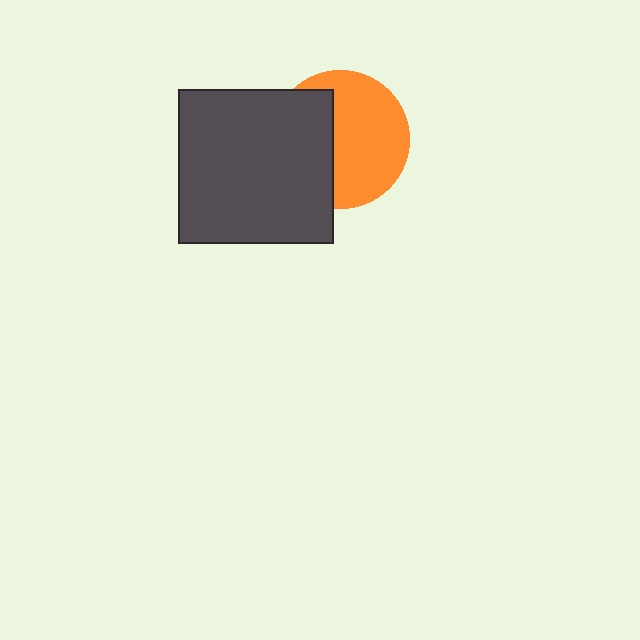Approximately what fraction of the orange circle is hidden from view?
Roughly 40% of the orange circle is hidden behind the dark gray square.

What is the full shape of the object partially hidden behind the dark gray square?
The partially hidden object is an orange circle.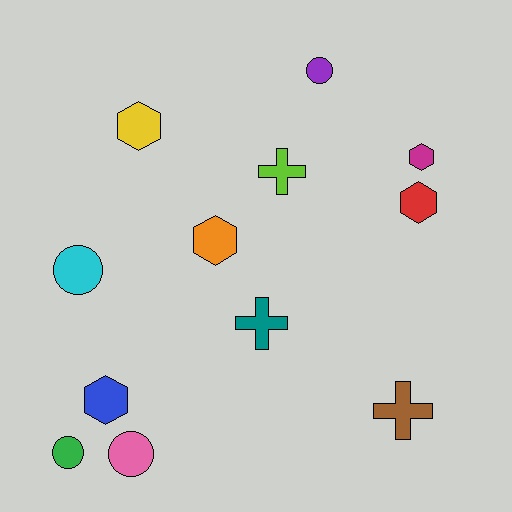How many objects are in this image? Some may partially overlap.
There are 12 objects.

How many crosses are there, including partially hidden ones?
There are 3 crosses.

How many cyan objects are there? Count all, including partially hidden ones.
There is 1 cyan object.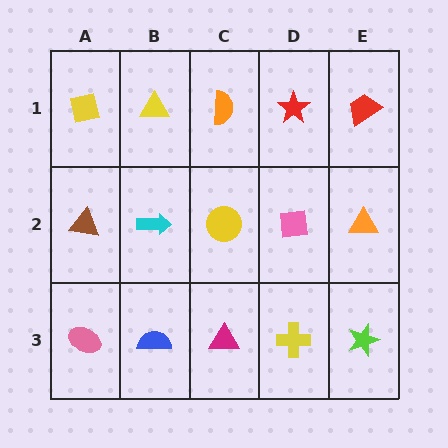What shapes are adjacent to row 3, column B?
A cyan arrow (row 2, column B), a pink ellipse (row 3, column A), a magenta triangle (row 3, column C).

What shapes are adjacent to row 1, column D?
A pink square (row 2, column D), an orange semicircle (row 1, column C), a red trapezoid (row 1, column E).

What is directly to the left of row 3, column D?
A magenta triangle.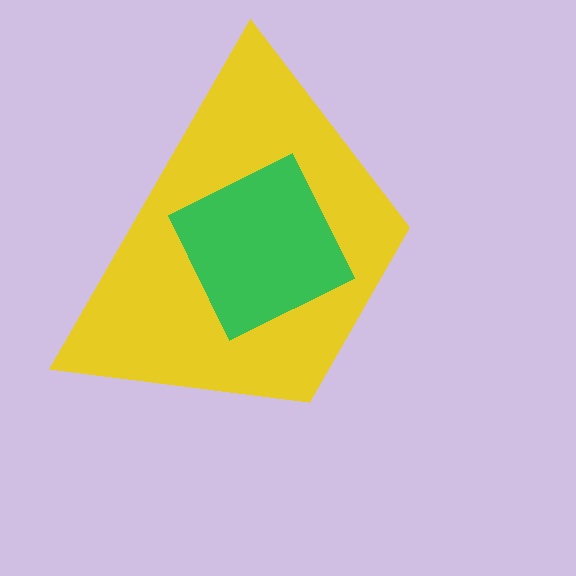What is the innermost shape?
The green square.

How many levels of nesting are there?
2.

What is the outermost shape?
The yellow trapezoid.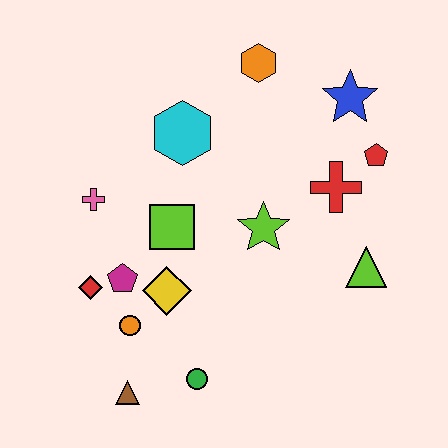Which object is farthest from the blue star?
The brown triangle is farthest from the blue star.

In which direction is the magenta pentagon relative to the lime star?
The magenta pentagon is to the left of the lime star.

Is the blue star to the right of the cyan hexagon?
Yes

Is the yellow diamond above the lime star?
No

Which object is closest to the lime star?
The red cross is closest to the lime star.